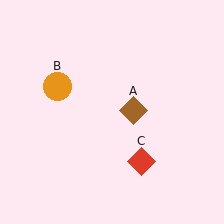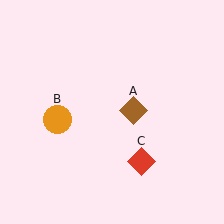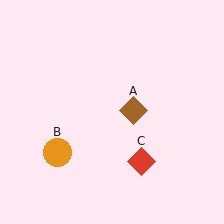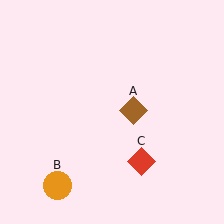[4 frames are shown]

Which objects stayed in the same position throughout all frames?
Brown diamond (object A) and red diamond (object C) remained stationary.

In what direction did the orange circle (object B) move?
The orange circle (object B) moved down.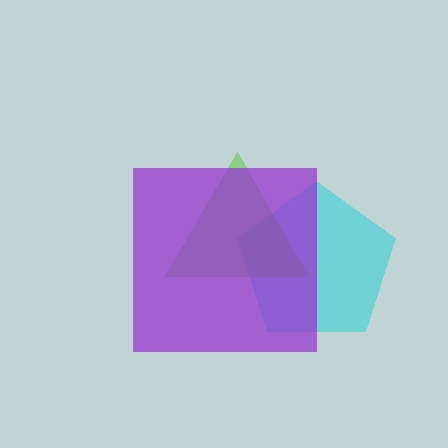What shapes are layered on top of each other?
The layered shapes are: a cyan pentagon, a lime triangle, a purple square.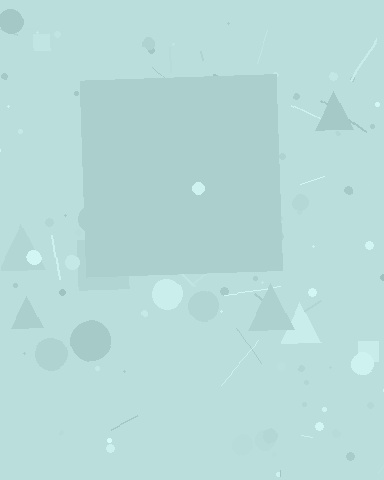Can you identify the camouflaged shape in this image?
The camouflaged shape is a square.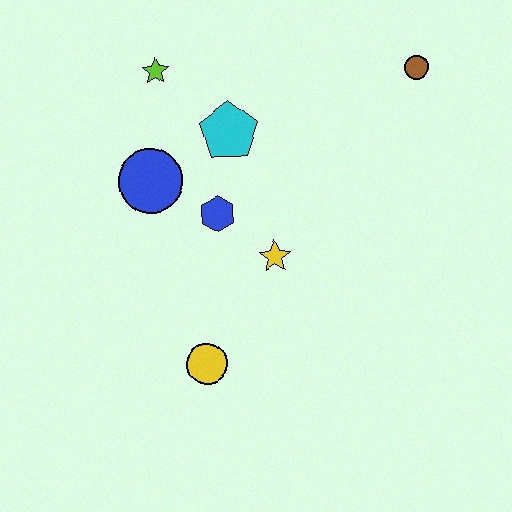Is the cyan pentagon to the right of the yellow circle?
Yes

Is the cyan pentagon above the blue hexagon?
Yes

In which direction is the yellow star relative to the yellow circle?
The yellow star is above the yellow circle.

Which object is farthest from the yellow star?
The brown circle is farthest from the yellow star.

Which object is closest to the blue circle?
The blue hexagon is closest to the blue circle.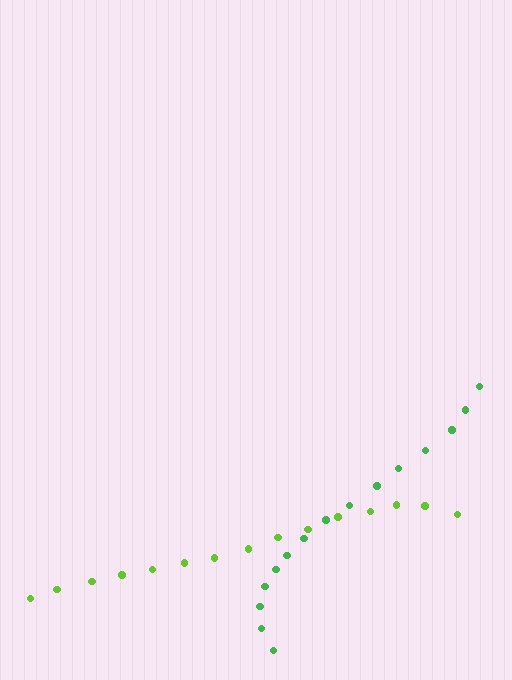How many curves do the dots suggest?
There are 2 distinct paths.